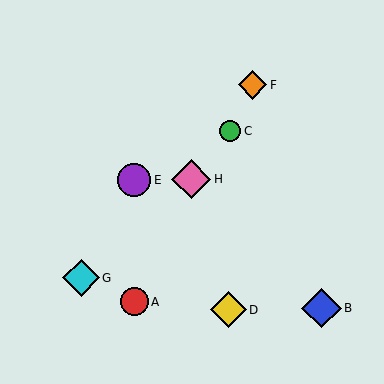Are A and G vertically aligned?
No, A is at x≈134 and G is at x≈81.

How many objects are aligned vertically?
2 objects (A, E) are aligned vertically.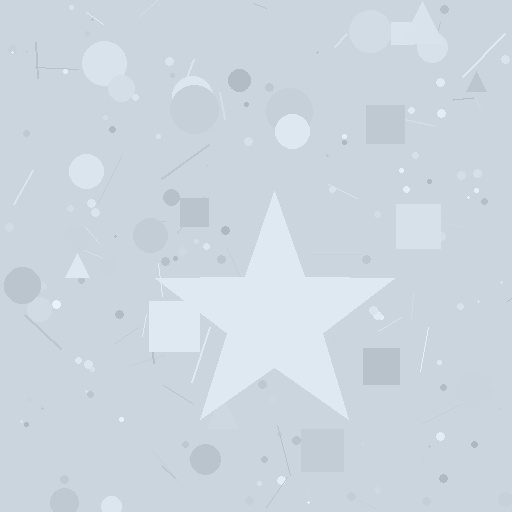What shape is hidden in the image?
A star is hidden in the image.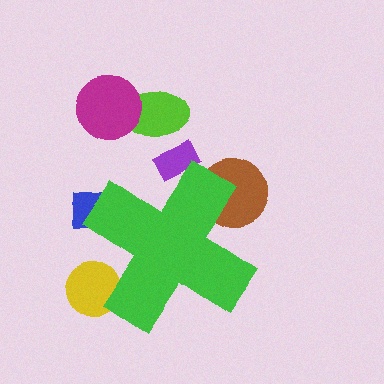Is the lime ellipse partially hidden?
No, the lime ellipse is fully visible.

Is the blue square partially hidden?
Yes, the blue square is partially hidden behind the green cross.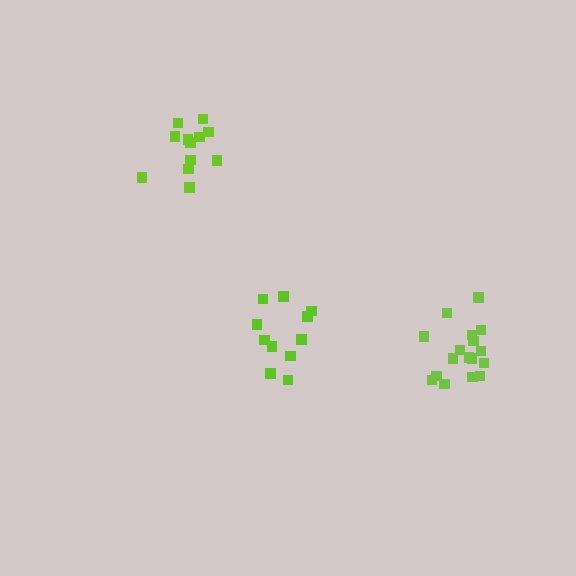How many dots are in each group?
Group 1: 17 dots, Group 2: 12 dots, Group 3: 11 dots (40 total).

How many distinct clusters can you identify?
There are 3 distinct clusters.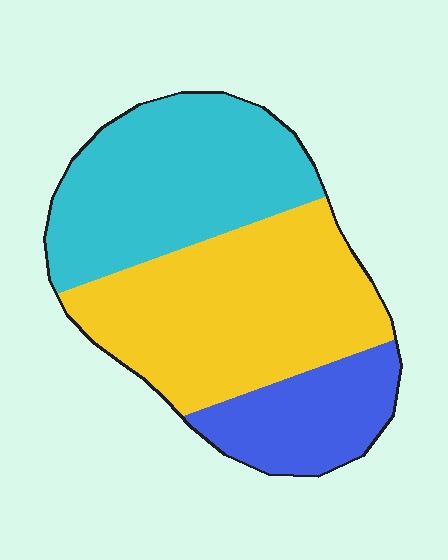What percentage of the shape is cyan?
Cyan takes up about three eighths (3/8) of the shape.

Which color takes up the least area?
Blue, at roughly 20%.